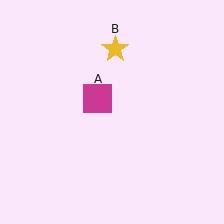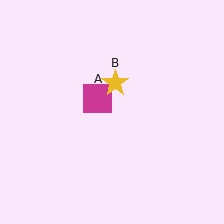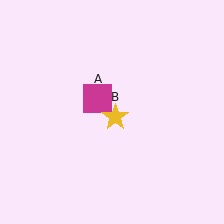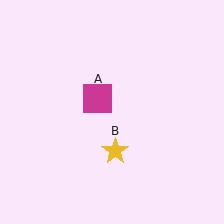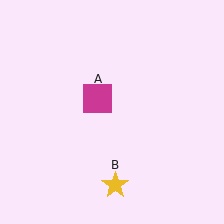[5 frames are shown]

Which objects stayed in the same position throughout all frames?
Magenta square (object A) remained stationary.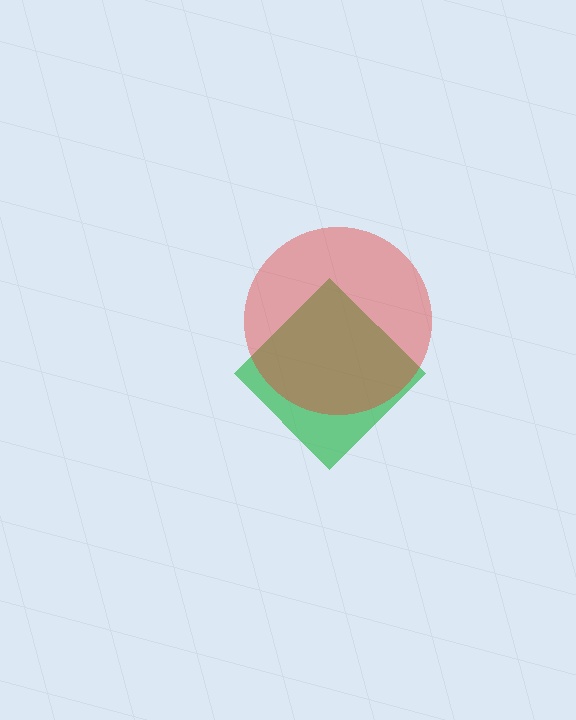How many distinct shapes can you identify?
There are 2 distinct shapes: a green diamond, a red circle.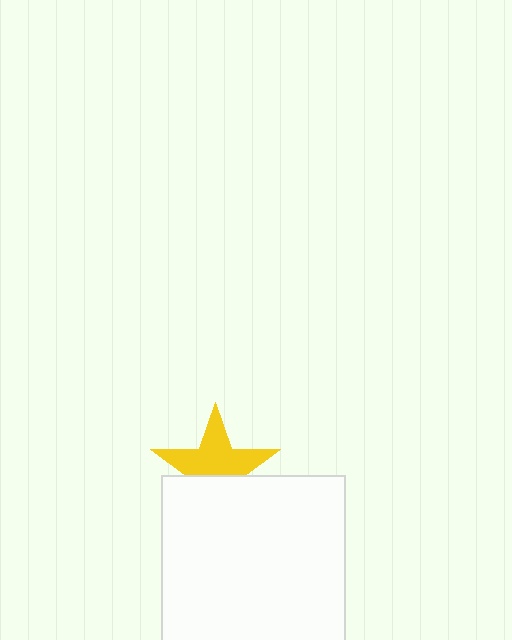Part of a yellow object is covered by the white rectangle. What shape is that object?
It is a star.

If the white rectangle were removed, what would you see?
You would see the complete yellow star.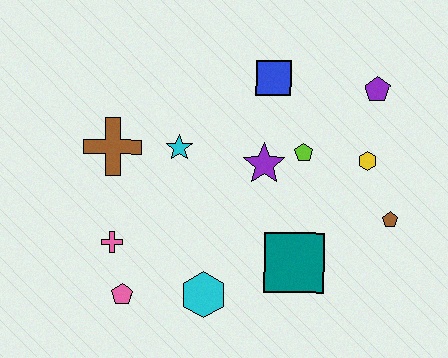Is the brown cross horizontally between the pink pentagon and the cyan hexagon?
No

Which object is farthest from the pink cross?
The purple pentagon is farthest from the pink cross.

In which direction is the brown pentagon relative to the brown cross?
The brown pentagon is to the right of the brown cross.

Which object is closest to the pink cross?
The pink pentagon is closest to the pink cross.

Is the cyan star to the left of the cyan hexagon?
Yes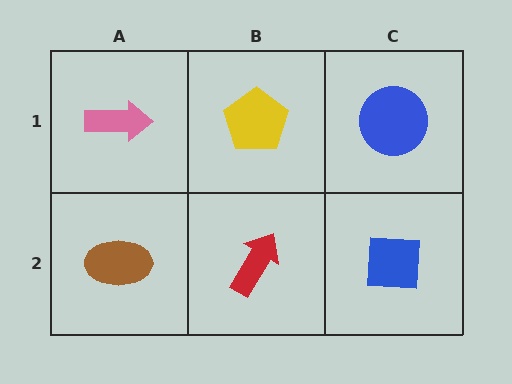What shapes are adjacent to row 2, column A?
A pink arrow (row 1, column A), a red arrow (row 2, column B).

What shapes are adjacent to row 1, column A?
A brown ellipse (row 2, column A), a yellow pentagon (row 1, column B).